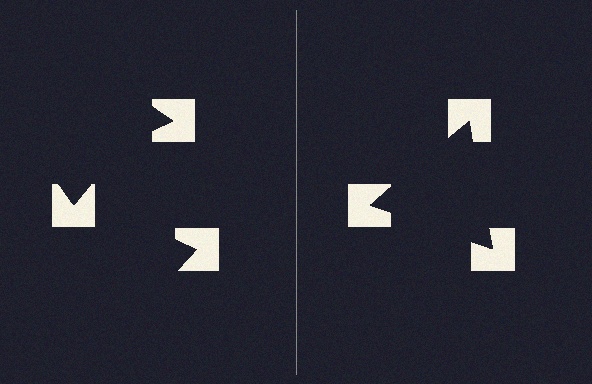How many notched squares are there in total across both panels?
6 — 3 on each side.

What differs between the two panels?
The notched squares are positioned identically on both sides; only the wedge orientations differ. On the right they align to a triangle; on the left they are misaligned.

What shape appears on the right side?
An illusory triangle.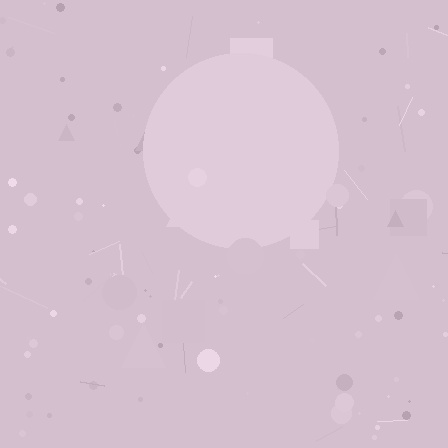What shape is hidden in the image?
A circle is hidden in the image.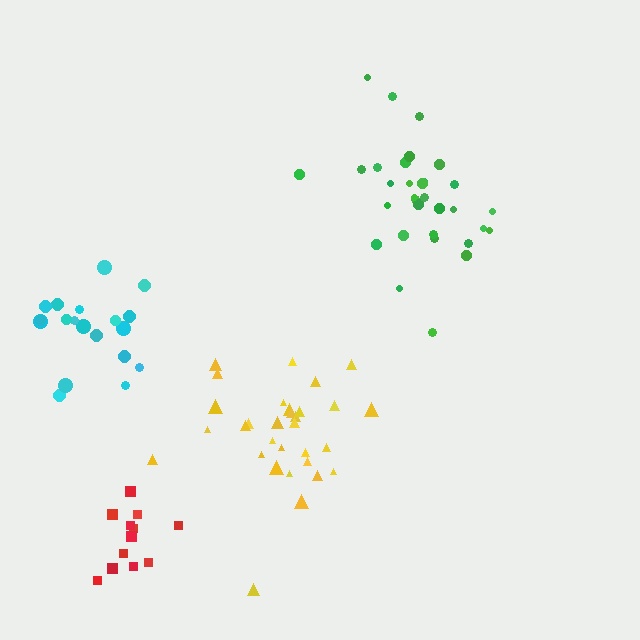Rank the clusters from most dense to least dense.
cyan, yellow, green, red.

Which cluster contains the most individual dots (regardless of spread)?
Green (32).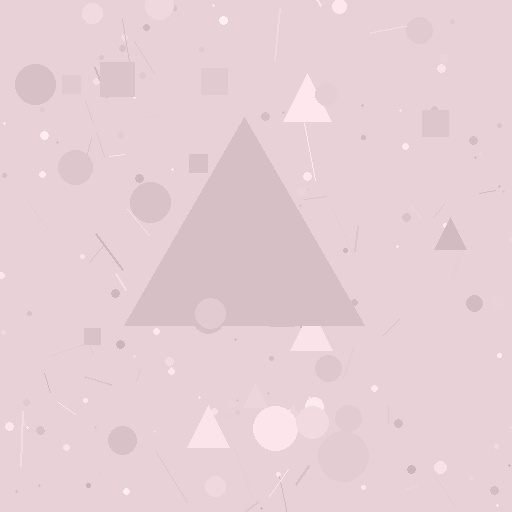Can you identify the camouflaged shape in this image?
The camouflaged shape is a triangle.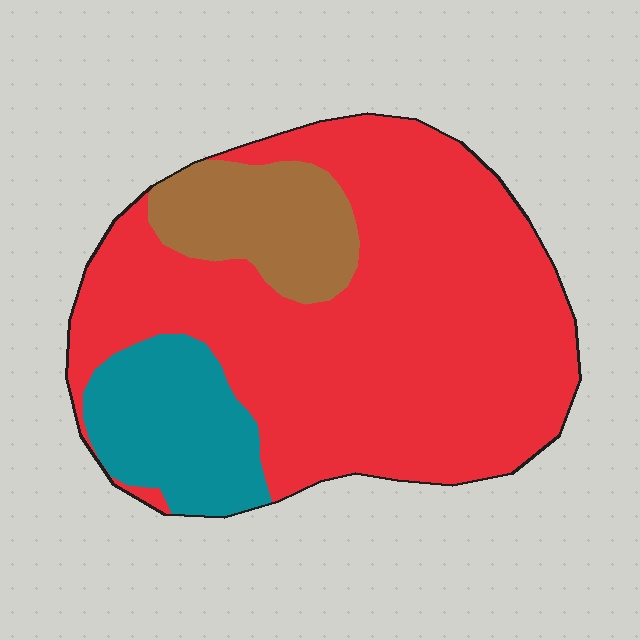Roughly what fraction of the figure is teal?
Teal takes up less than a sixth of the figure.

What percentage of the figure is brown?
Brown covers about 15% of the figure.